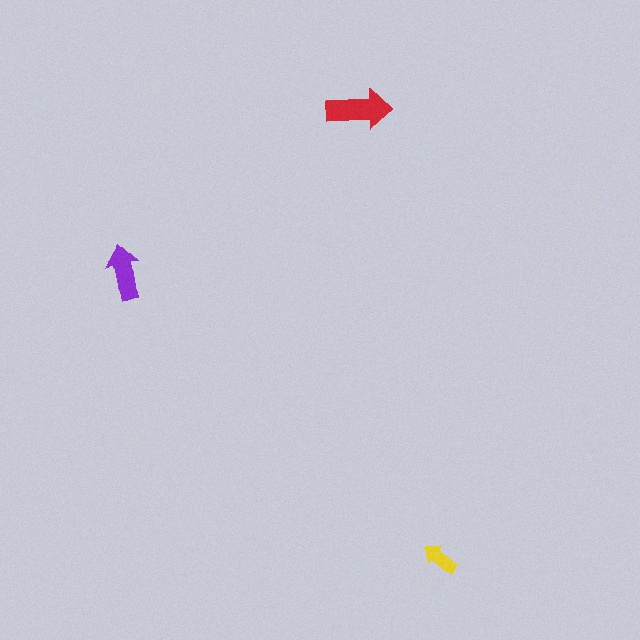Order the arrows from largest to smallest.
the red one, the purple one, the yellow one.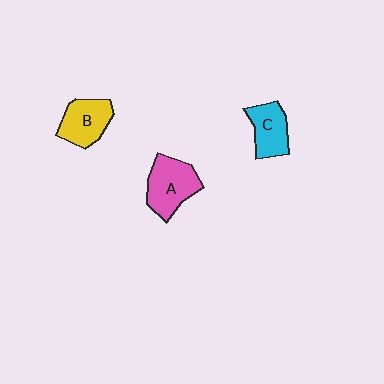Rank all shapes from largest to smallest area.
From largest to smallest: A (pink), B (yellow), C (cyan).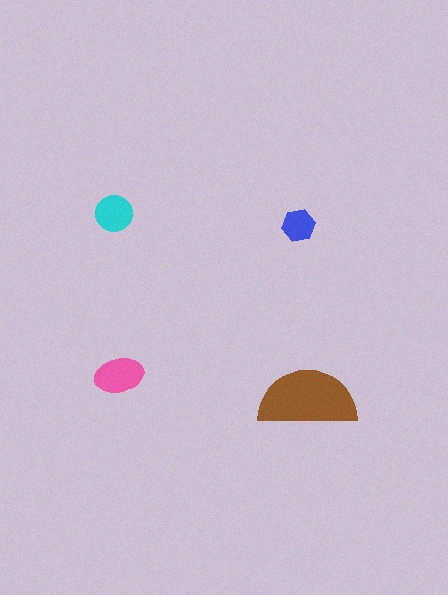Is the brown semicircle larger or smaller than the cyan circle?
Larger.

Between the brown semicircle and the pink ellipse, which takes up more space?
The brown semicircle.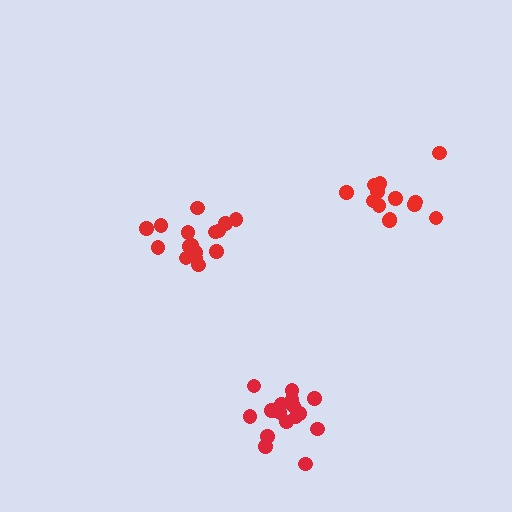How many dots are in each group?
Group 1: 13 dots, Group 2: 18 dots, Group 3: 16 dots (47 total).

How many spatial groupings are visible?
There are 3 spatial groupings.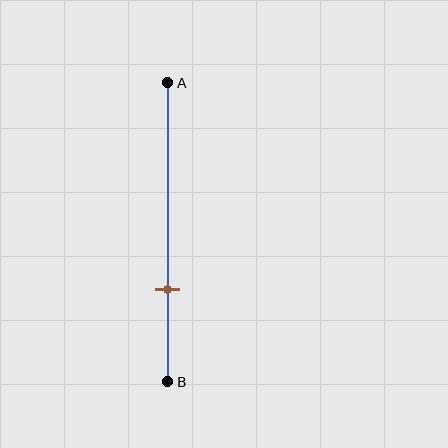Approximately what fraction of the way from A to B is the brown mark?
The brown mark is approximately 70% of the way from A to B.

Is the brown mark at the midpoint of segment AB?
No, the mark is at about 70% from A, not at the 50% midpoint.